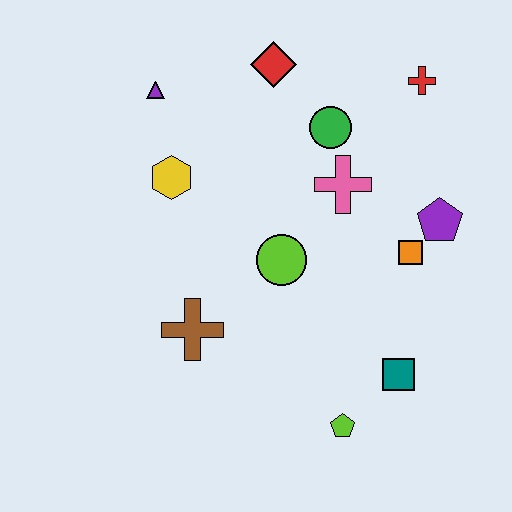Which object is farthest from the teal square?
The purple triangle is farthest from the teal square.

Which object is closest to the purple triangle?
The yellow hexagon is closest to the purple triangle.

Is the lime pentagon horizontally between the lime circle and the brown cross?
No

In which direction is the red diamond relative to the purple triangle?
The red diamond is to the right of the purple triangle.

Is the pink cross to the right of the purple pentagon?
No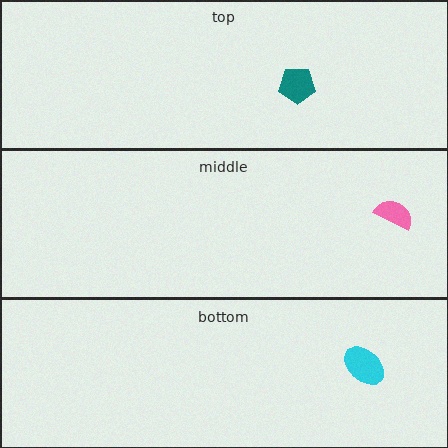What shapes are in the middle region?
The pink semicircle.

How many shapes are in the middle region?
1.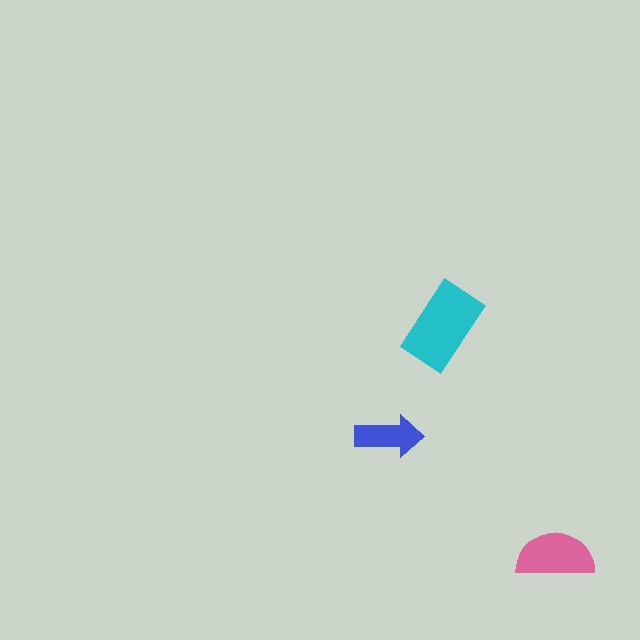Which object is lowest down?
The pink semicircle is bottommost.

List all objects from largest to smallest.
The cyan rectangle, the pink semicircle, the blue arrow.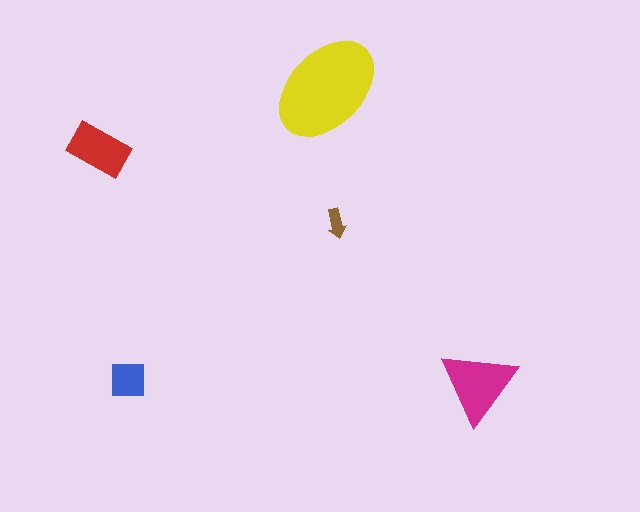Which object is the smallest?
The brown arrow.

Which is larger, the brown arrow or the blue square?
The blue square.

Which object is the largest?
The yellow ellipse.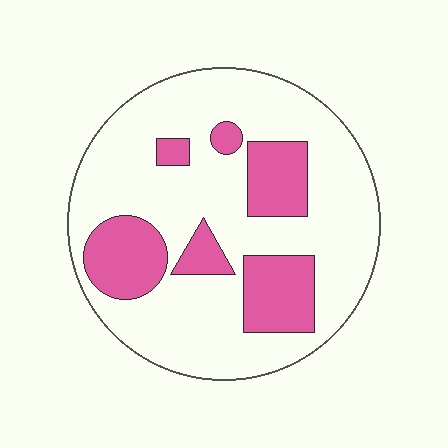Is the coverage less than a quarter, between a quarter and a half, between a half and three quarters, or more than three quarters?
Between a quarter and a half.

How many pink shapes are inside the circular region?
6.